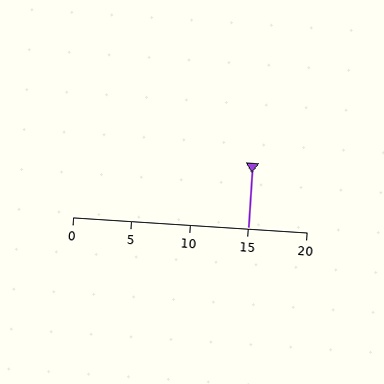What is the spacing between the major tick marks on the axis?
The major ticks are spaced 5 apart.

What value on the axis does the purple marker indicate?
The marker indicates approximately 15.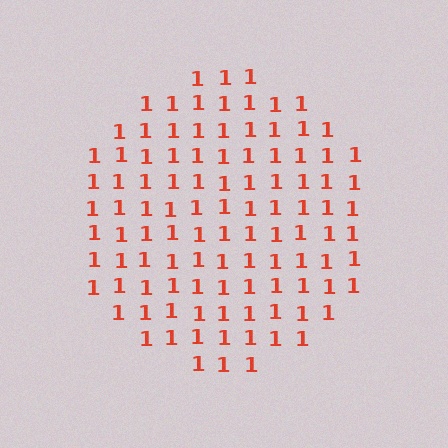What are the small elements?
The small elements are digit 1's.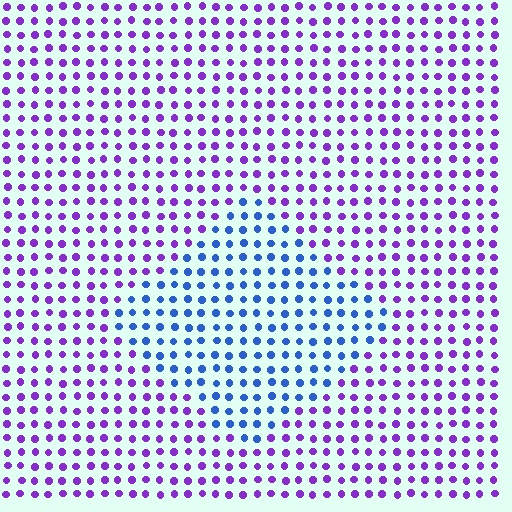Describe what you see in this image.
The image is filled with small purple elements in a uniform arrangement. A diamond-shaped region is visible where the elements are tinted to a slightly different hue, forming a subtle color boundary.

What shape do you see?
I see a diamond.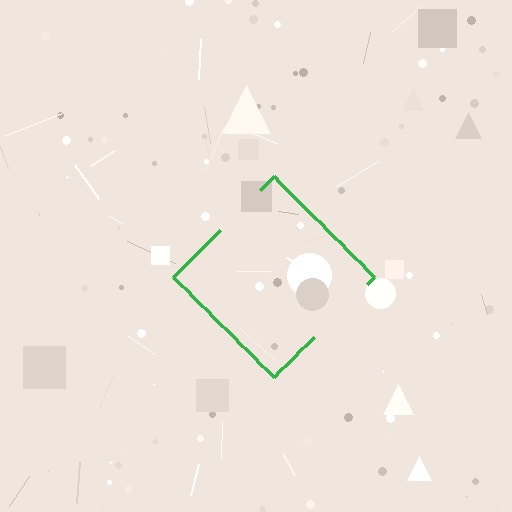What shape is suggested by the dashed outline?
The dashed outline suggests a diamond.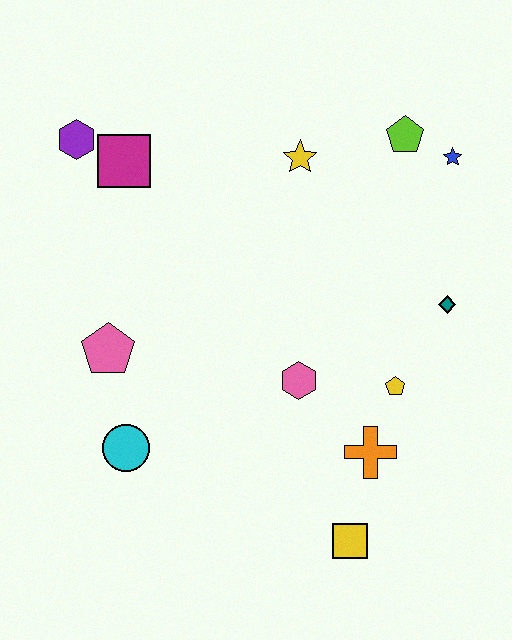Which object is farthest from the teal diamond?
The purple hexagon is farthest from the teal diamond.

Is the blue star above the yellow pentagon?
Yes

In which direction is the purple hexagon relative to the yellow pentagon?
The purple hexagon is to the left of the yellow pentagon.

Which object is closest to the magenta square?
The purple hexagon is closest to the magenta square.